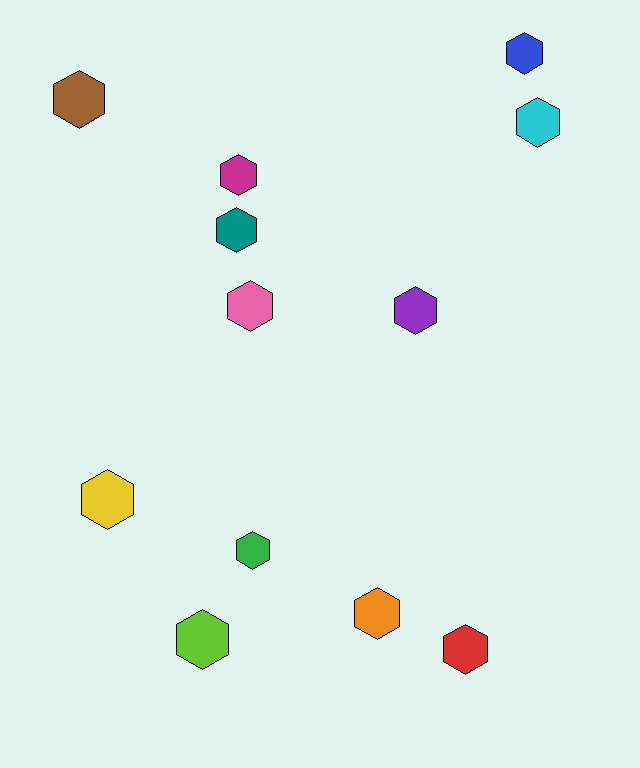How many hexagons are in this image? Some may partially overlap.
There are 12 hexagons.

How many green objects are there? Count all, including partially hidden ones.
There is 1 green object.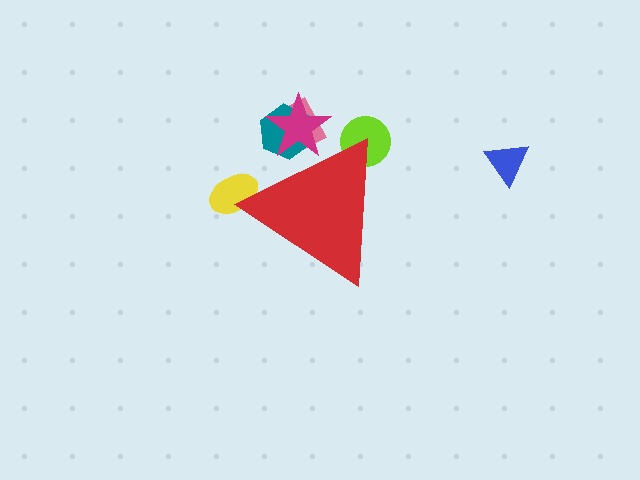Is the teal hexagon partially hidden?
Yes, the teal hexagon is partially hidden behind the red triangle.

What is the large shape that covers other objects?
A red triangle.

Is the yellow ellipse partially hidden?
Yes, the yellow ellipse is partially hidden behind the red triangle.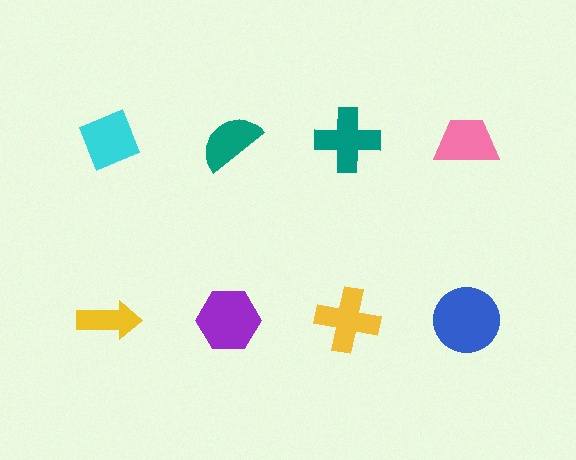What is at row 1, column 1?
A cyan diamond.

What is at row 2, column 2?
A purple hexagon.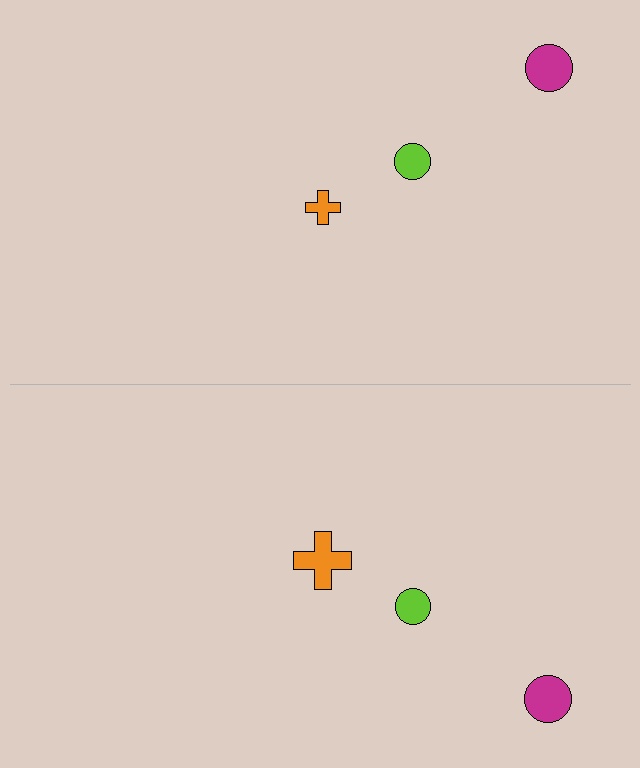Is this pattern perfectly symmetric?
No, the pattern is not perfectly symmetric. The orange cross on the bottom side has a different size than its mirror counterpart.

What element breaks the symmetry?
The orange cross on the bottom side has a different size than its mirror counterpart.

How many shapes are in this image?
There are 6 shapes in this image.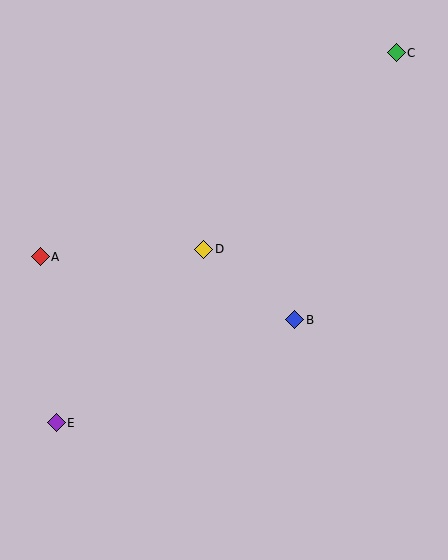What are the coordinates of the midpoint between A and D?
The midpoint between A and D is at (122, 253).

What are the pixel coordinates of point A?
Point A is at (40, 257).